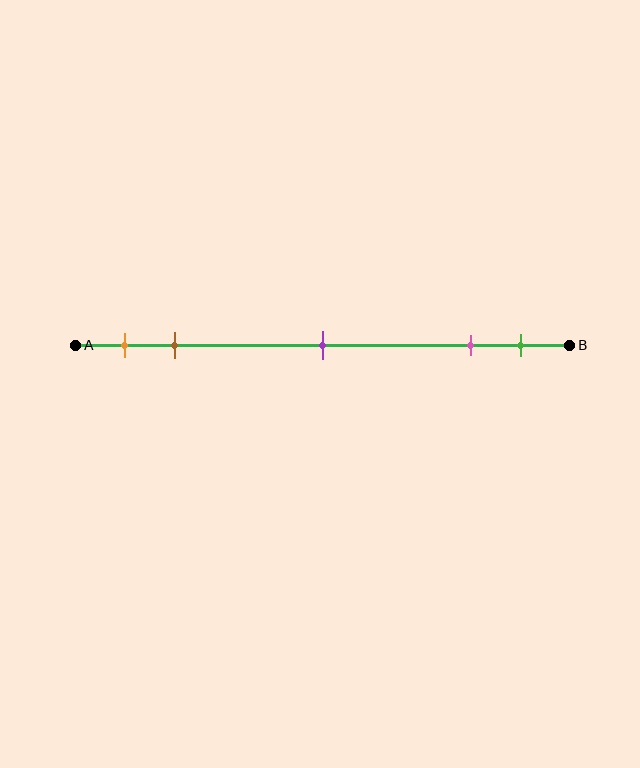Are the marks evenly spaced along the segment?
No, the marks are not evenly spaced.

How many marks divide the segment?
There are 5 marks dividing the segment.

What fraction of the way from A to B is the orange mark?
The orange mark is approximately 10% (0.1) of the way from A to B.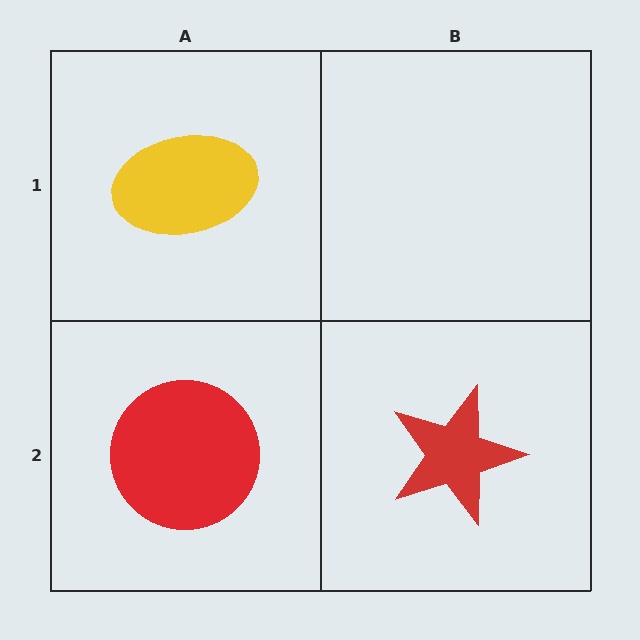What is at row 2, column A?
A red circle.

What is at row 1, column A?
A yellow ellipse.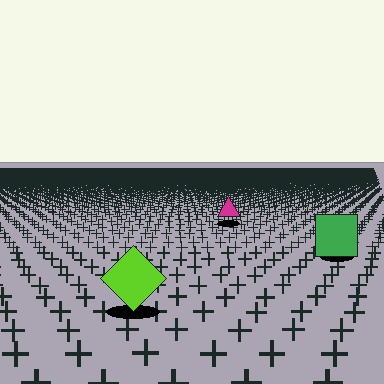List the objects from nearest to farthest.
From nearest to farthest: the lime diamond, the green square, the magenta triangle.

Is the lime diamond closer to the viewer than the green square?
Yes. The lime diamond is closer — you can tell from the texture gradient: the ground texture is coarser near it.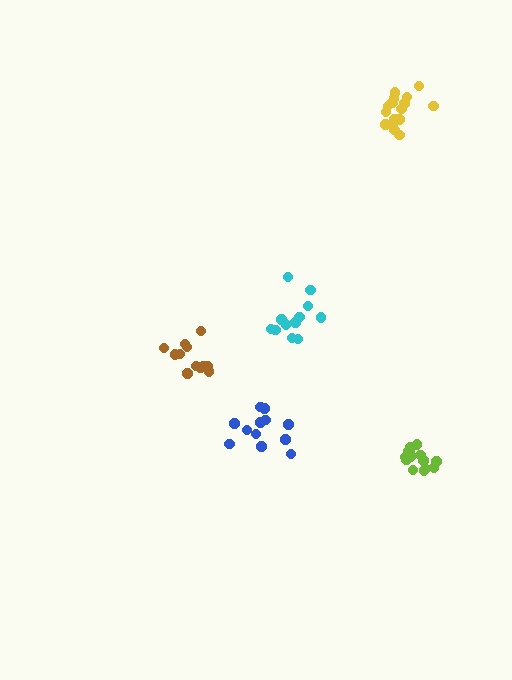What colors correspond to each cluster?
The clusters are colored: lime, brown, yellow, cyan, blue.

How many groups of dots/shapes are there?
There are 5 groups.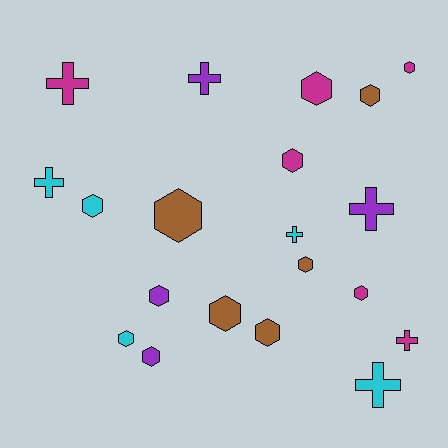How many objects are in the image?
There are 20 objects.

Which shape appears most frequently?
Hexagon, with 13 objects.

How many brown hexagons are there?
There are 5 brown hexagons.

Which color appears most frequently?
Magenta, with 6 objects.